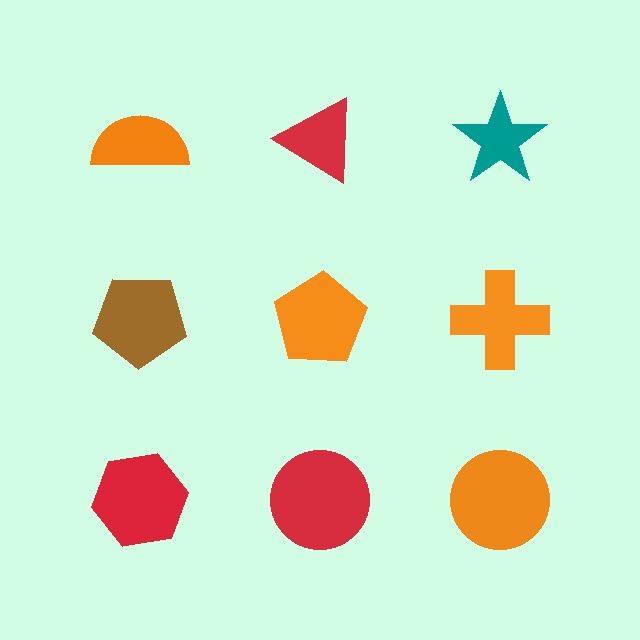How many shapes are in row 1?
3 shapes.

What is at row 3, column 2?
A red circle.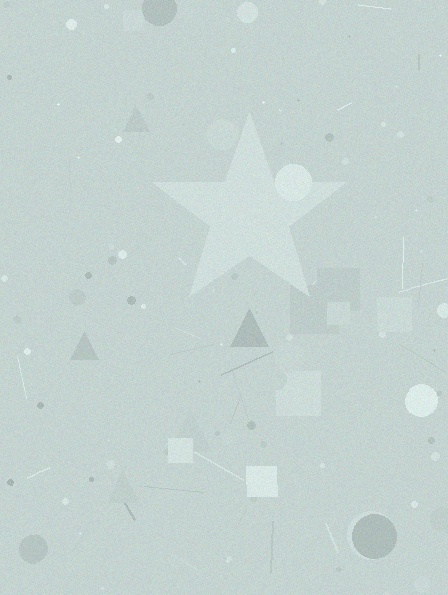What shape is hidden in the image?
A star is hidden in the image.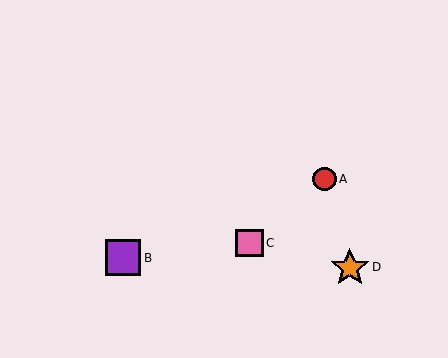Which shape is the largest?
The orange star (labeled D) is the largest.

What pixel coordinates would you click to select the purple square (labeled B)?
Click at (123, 258) to select the purple square B.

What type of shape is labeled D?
Shape D is an orange star.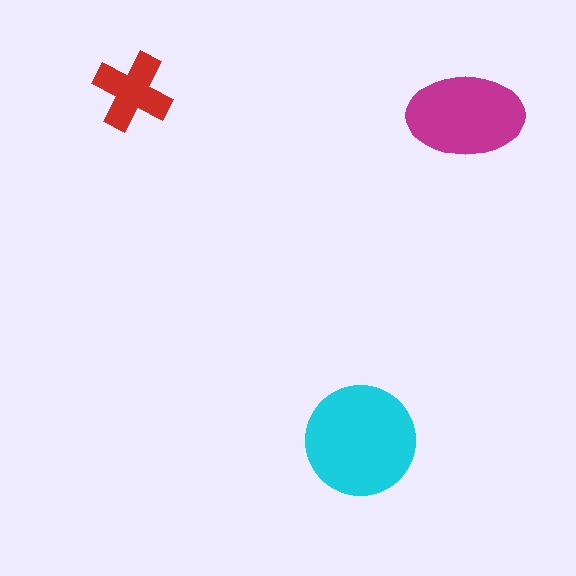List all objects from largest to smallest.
The cyan circle, the magenta ellipse, the red cross.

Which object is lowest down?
The cyan circle is bottommost.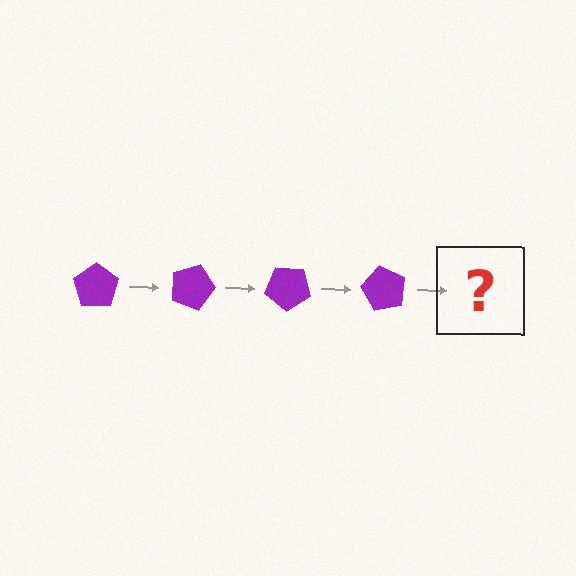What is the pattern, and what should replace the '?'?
The pattern is that the pentagon rotates 20 degrees each step. The '?' should be a purple pentagon rotated 80 degrees.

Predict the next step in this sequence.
The next step is a purple pentagon rotated 80 degrees.